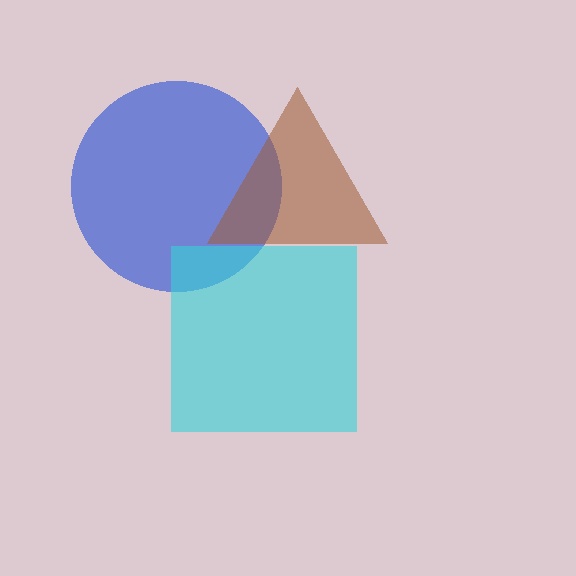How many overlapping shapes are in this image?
There are 3 overlapping shapes in the image.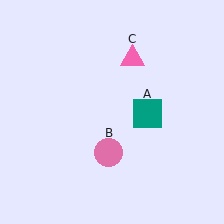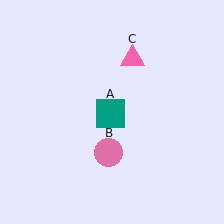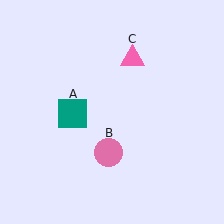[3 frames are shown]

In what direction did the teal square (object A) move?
The teal square (object A) moved left.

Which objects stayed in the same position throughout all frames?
Pink circle (object B) and pink triangle (object C) remained stationary.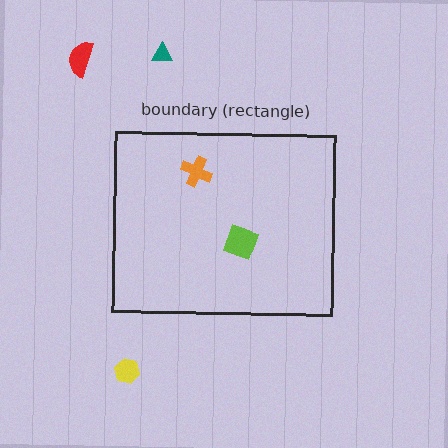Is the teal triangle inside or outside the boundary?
Outside.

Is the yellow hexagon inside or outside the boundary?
Outside.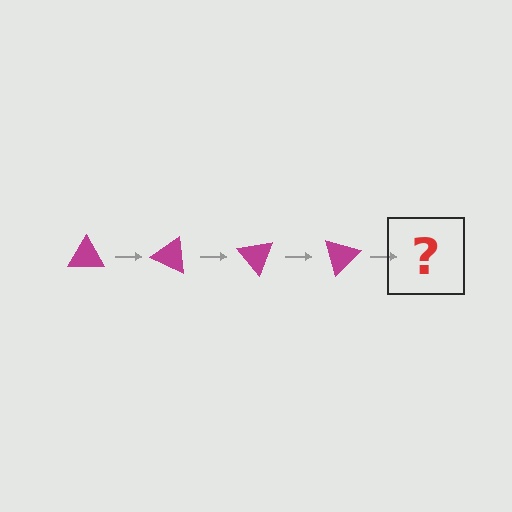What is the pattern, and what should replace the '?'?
The pattern is that the triangle rotates 25 degrees each step. The '?' should be a magenta triangle rotated 100 degrees.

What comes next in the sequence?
The next element should be a magenta triangle rotated 100 degrees.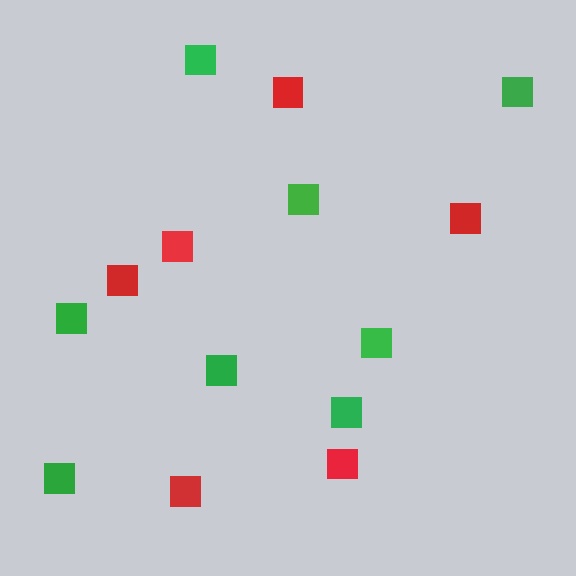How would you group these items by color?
There are 2 groups: one group of green squares (8) and one group of red squares (6).